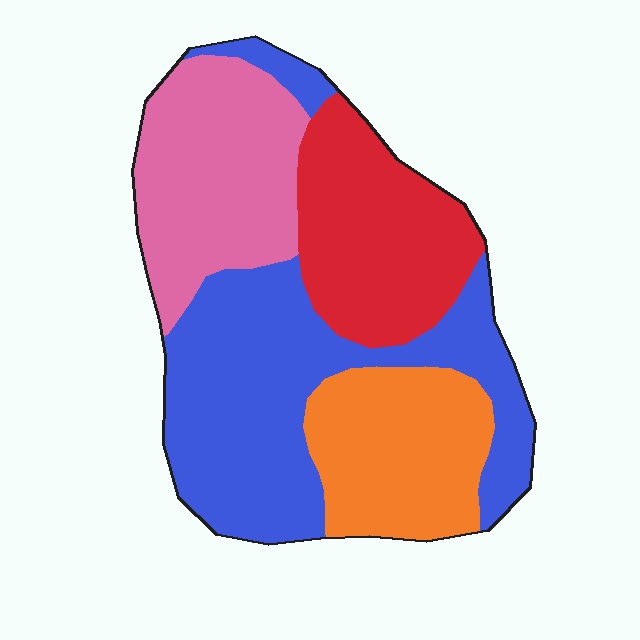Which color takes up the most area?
Blue, at roughly 40%.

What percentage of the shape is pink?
Pink takes up between a sixth and a third of the shape.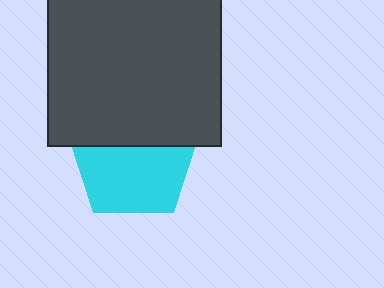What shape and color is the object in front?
The object in front is a dark gray square.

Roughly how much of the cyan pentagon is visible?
About half of it is visible (roughly 59%).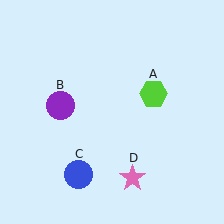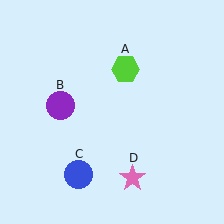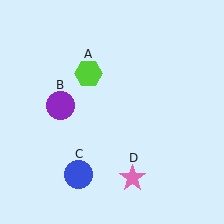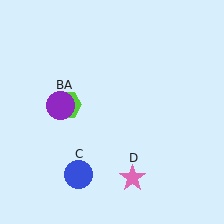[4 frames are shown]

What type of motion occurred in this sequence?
The lime hexagon (object A) rotated counterclockwise around the center of the scene.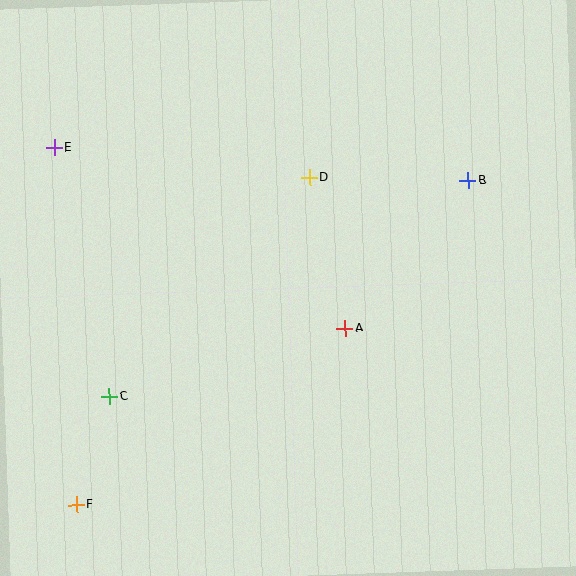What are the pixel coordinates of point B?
Point B is at (468, 181).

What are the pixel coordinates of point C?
Point C is at (109, 396).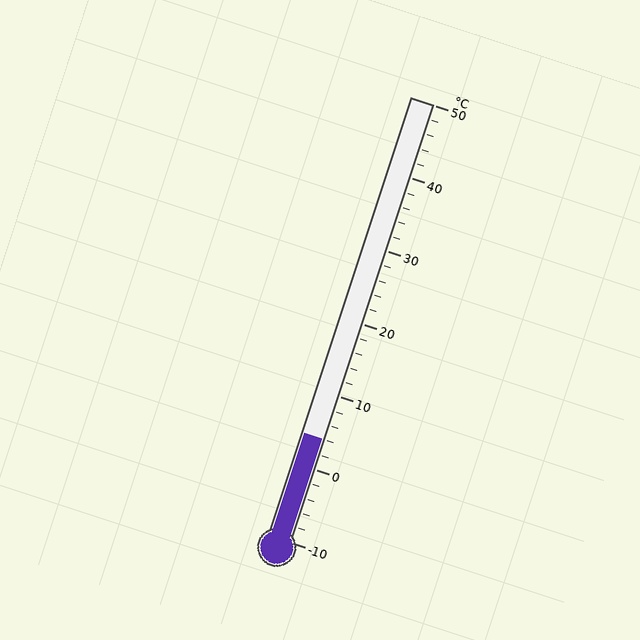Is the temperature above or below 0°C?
The temperature is above 0°C.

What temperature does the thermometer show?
The thermometer shows approximately 4°C.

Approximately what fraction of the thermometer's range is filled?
The thermometer is filled to approximately 25% of its range.